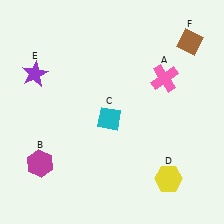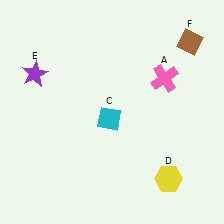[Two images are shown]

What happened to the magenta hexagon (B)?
The magenta hexagon (B) was removed in Image 2. It was in the bottom-left area of Image 1.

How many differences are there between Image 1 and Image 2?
There is 1 difference between the two images.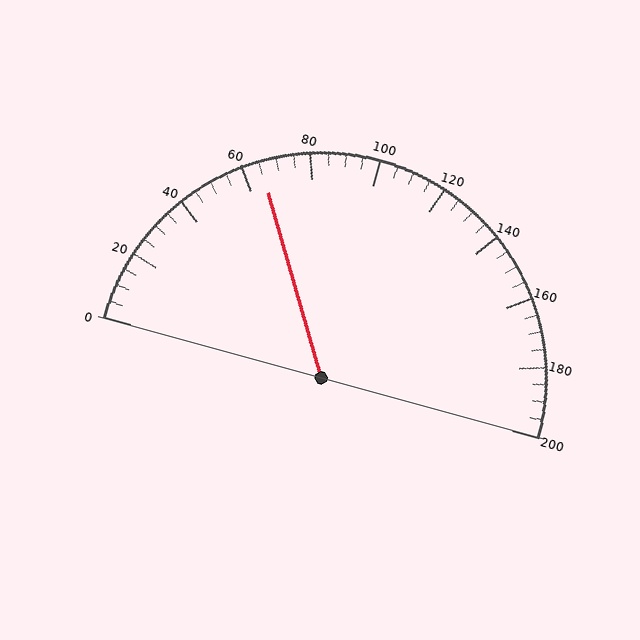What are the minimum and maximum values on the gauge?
The gauge ranges from 0 to 200.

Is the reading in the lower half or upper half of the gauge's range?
The reading is in the lower half of the range (0 to 200).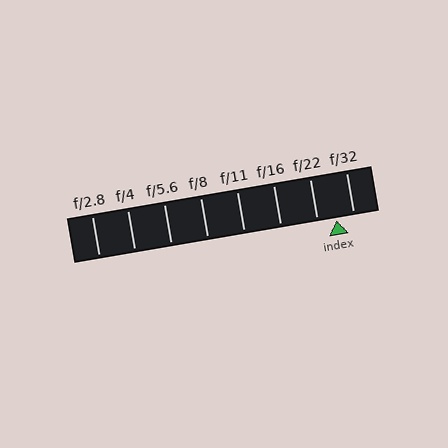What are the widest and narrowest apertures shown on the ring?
The widest aperture shown is f/2.8 and the narrowest is f/32.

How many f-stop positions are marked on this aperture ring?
There are 8 f-stop positions marked.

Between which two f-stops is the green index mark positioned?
The index mark is between f/22 and f/32.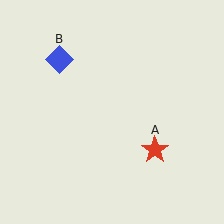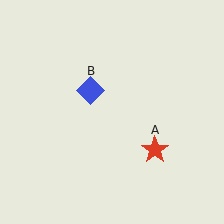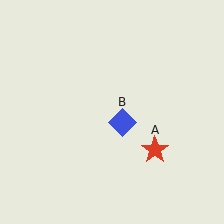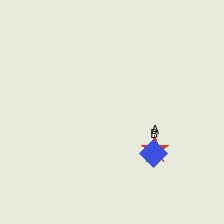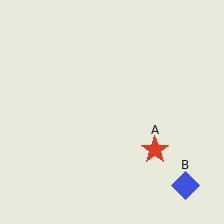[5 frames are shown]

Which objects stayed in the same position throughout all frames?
Red star (object A) remained stationary.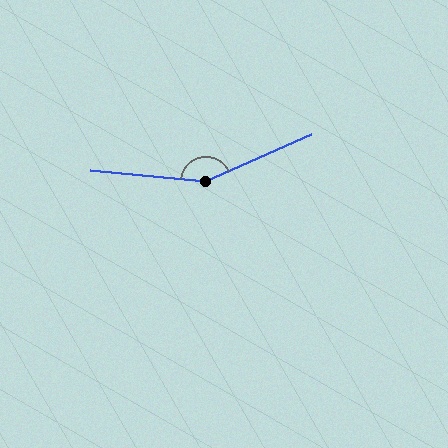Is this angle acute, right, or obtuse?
It is obtuse.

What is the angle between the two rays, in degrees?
Approximately 151 degrees.